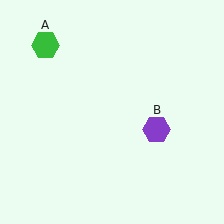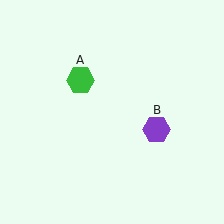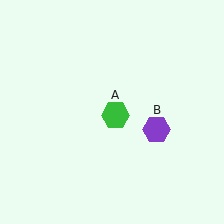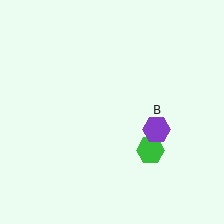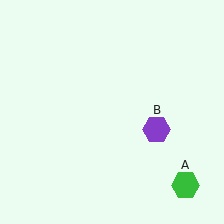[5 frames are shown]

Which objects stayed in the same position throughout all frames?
Purple hexagon (object B) remained stationary.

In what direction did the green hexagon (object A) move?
The green hexagon (object A) moved down and to the right.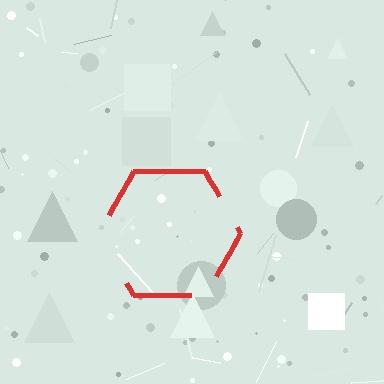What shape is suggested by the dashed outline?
The dashed outline suggests a hexagon.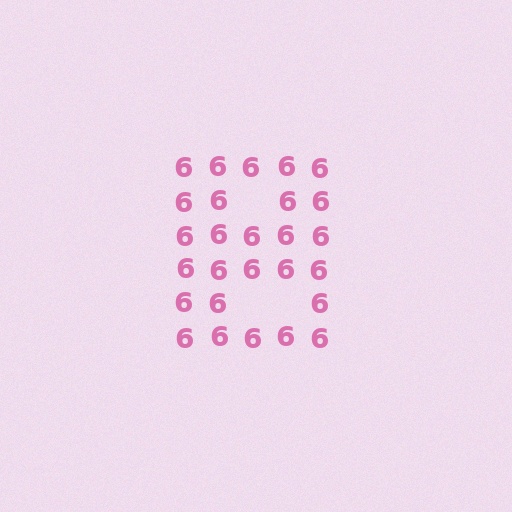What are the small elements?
The small elements are digit 6's.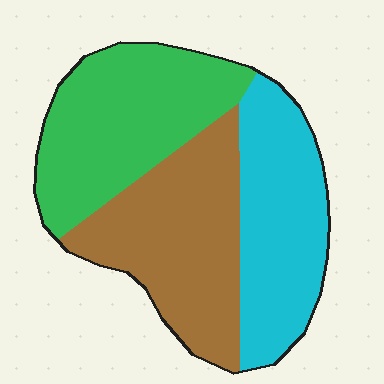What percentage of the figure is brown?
Brown takes up between a third and a half of the figure.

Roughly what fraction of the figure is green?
Green covers roughly 35% of the figure.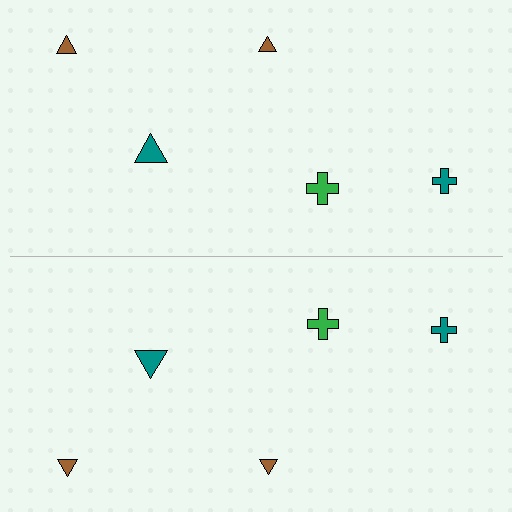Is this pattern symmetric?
Yes, this pattern has bilateral (reflection) symmetry.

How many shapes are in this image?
There are 10 shapes in this image.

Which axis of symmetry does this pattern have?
The pattern has a horizontal axis of symmetry running through the center of the image.